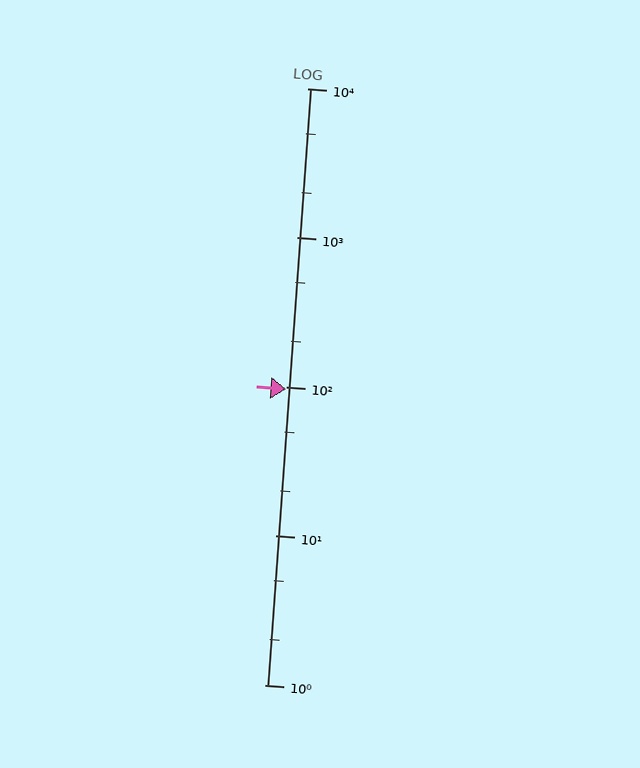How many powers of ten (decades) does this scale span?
The scale spans 4 decades, from 1 to 10000.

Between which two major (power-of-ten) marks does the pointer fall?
The pointer is between 10 and 100.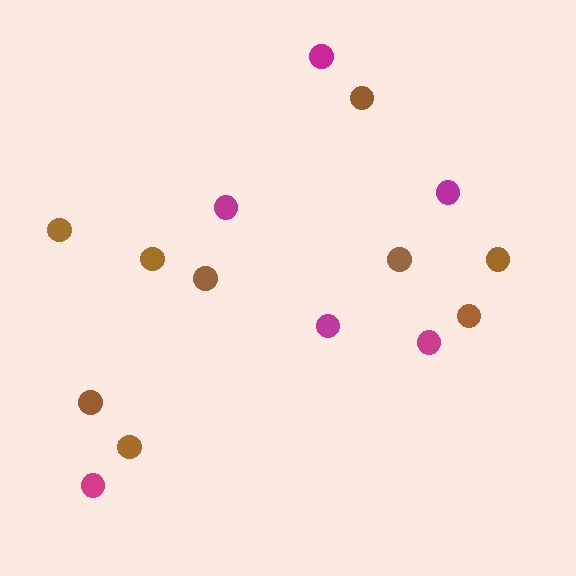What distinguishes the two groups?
There are 2 groups: one group of brown circles (9) and one group of magenta circles (6).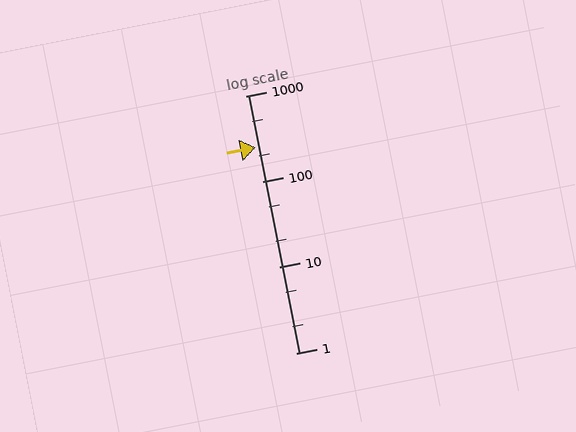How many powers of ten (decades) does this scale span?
The scale spans 3 decades, from 1 to 1000.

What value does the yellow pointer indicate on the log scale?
The pointer indicates approximately 250.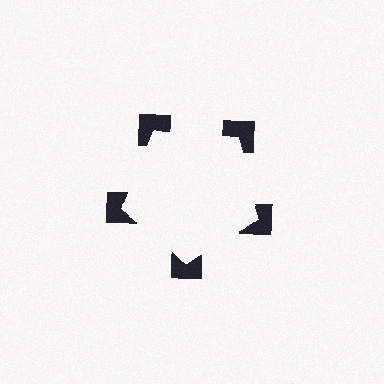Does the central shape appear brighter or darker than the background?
It typically appears slightly brighter than the background, even though no actual brightness change is drawn.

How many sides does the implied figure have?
5 sides.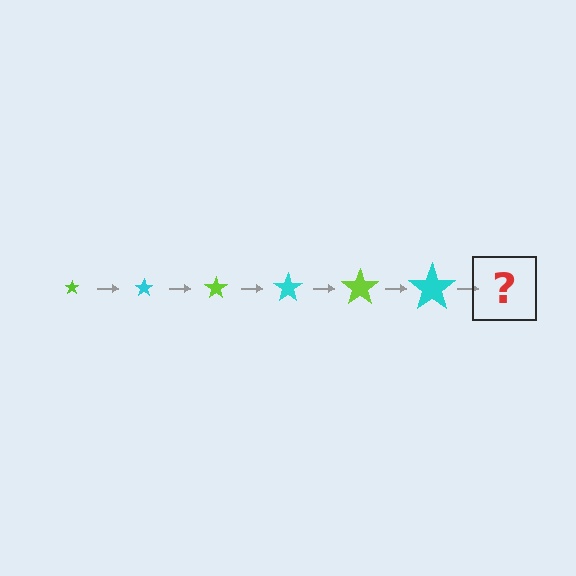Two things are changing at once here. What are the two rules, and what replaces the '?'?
The two rules are that the star grows larger each step and the color cycles through lime and cyan. The '?' should be a lime star, larger than the previous one.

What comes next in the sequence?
The next element should be a lime star, larger than the previous one.